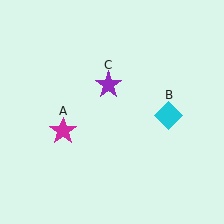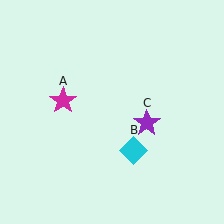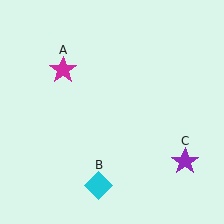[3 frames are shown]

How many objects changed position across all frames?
3 objects changed position: magenta star (object A), cyan diamond (object B), purple star (object C).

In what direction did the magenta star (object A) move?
The magenta star (object A) moved up.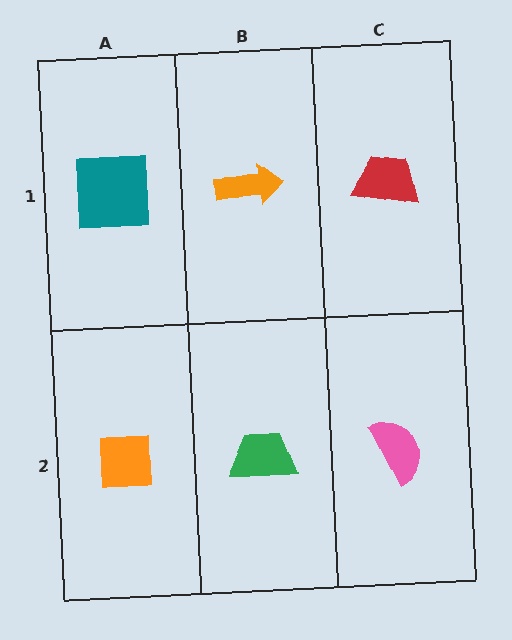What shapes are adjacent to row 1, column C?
A pink semicircle (row 2, column C), an orange arrow (row 1, column B).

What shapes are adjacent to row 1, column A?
An orange square (row 2, column A), an orange arrow (row 1, column B).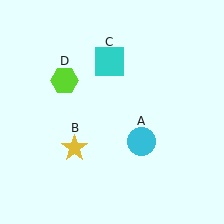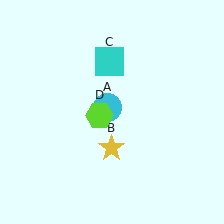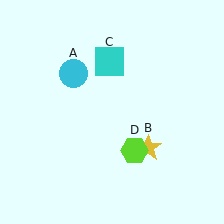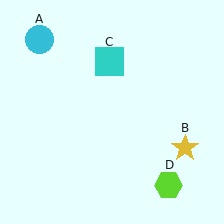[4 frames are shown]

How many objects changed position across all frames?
3 objects changed position: cyan circle (object A), yellow star (object B), lime hexagon (object D).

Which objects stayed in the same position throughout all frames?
Cyan square (object C) remained stationary.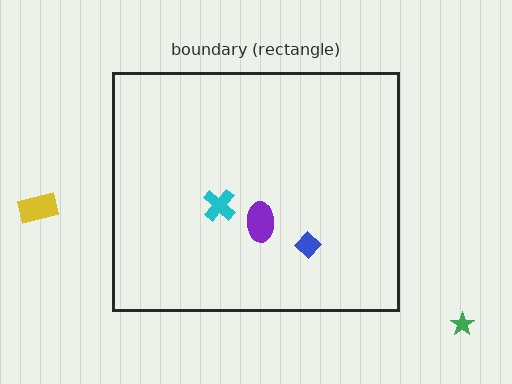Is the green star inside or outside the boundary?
Outside.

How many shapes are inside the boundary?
3 inside, 2 outside.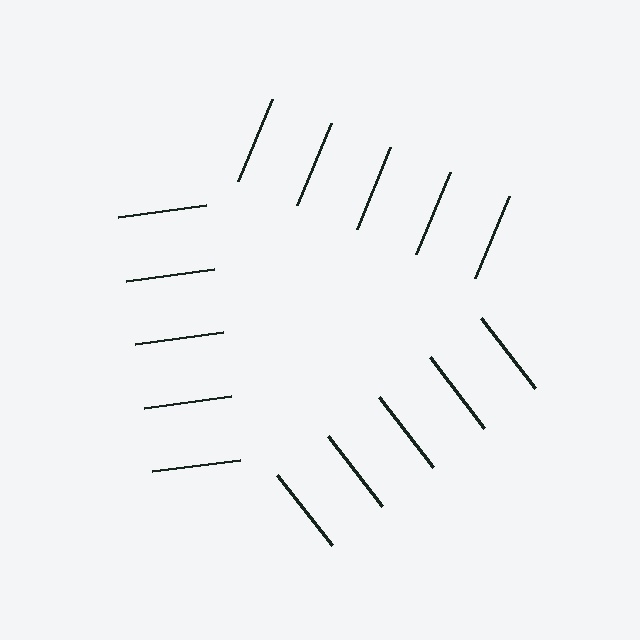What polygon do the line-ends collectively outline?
An illusory triangle — the line segments terminate on its edges but no continuous stroke is drawn.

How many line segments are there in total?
15 — 5 along each of the 3 edges.